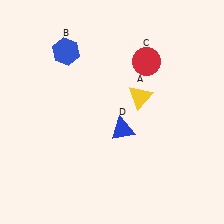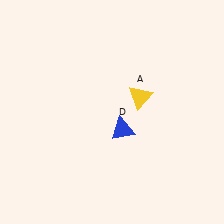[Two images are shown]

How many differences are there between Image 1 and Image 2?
There are 2 differences between the two images.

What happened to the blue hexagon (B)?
The blue hexagon (B) was removed in Image 2. It was in the top-left area of Image 1.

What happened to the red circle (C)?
The red circle (C) was removed in Image 2. It was in the top-right area of Image 1.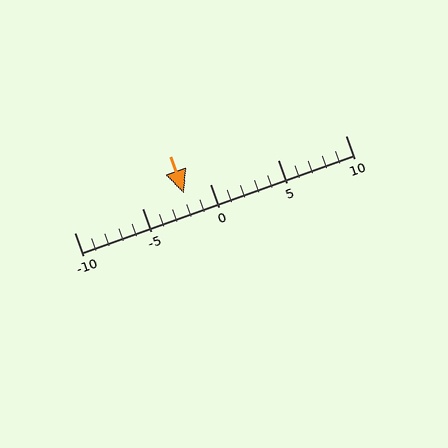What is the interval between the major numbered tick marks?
The major tick marks are spaced 5 units apart.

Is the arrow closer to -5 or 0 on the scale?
The arrow is closer to 0.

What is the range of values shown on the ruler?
The ruler shows values from -10 to 10.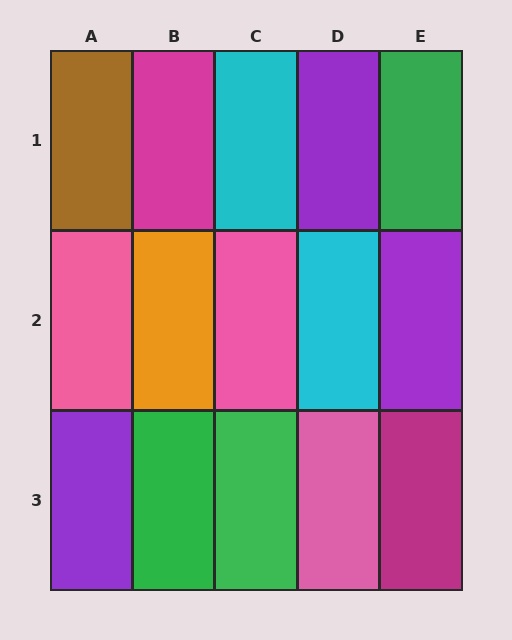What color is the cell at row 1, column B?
Magenta.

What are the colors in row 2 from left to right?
Pink, orange, pink, cyan, purple.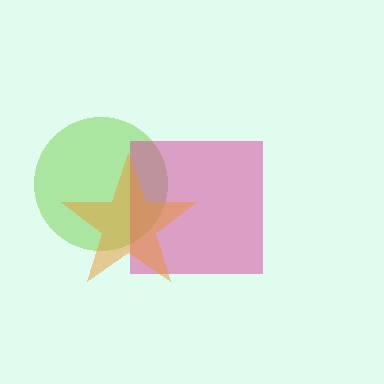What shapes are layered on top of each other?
The layered shapes are: a lime circle, a magenta square, an orange star.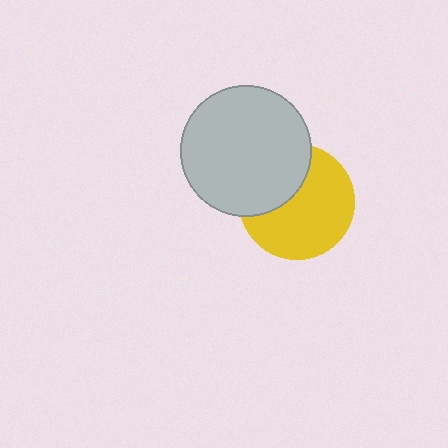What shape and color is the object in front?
The object in front is a light gray circle.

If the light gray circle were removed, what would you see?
You would see the complete yellow circle.